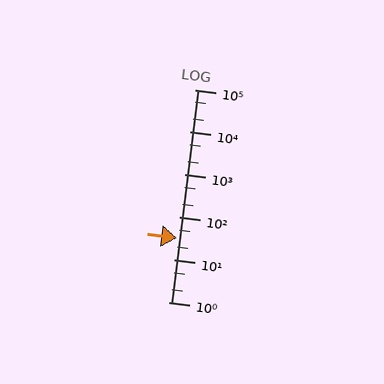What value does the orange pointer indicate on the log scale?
The pointer indicates approximately 32.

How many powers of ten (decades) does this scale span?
The scale spans 5 decades, from 1 to 100000.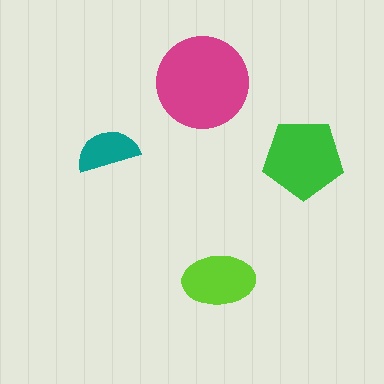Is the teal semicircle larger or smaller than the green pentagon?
Smaller.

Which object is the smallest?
The teal semicircle.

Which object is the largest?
The magenta circle.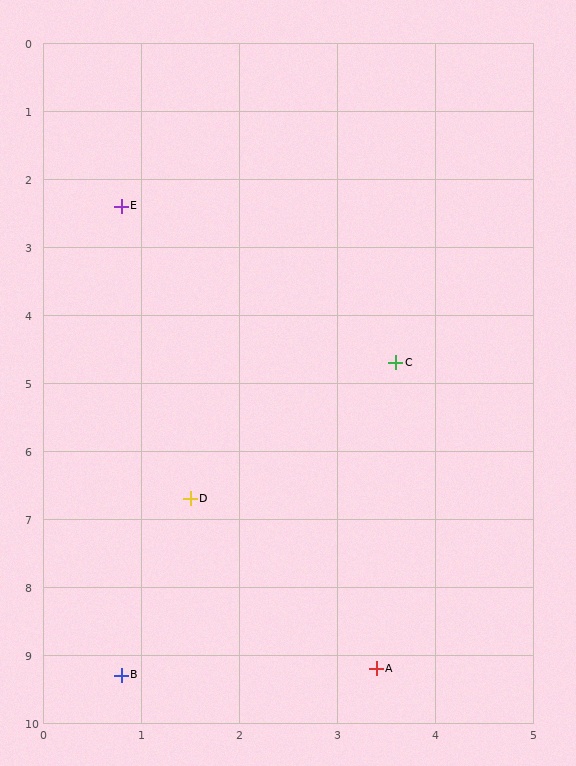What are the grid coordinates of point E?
Point E is at approximately (0.8, 2.4).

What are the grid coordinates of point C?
Point C is at approximately (3.6, 4.7).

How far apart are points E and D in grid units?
Points E and D are about 4.4 grid units apart.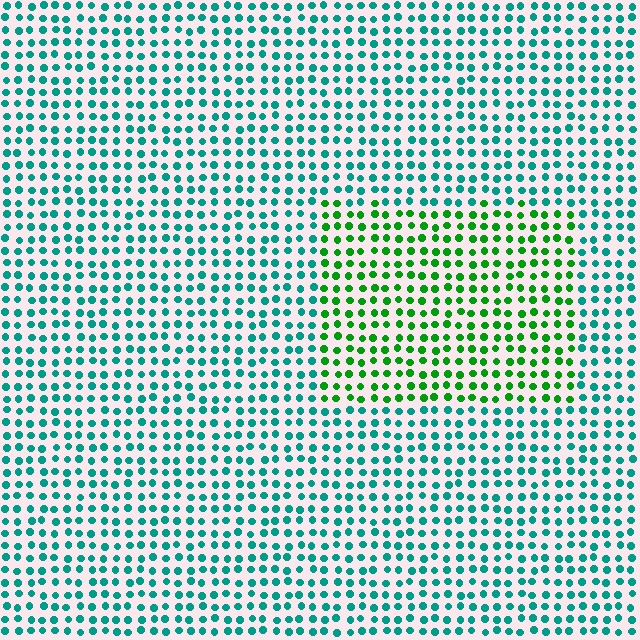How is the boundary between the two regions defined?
The boundary is defined purely by a slight shift in hue (about 46 degrees). Spacing, size, and orientation are identical on both sides.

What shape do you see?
I see a rectangle.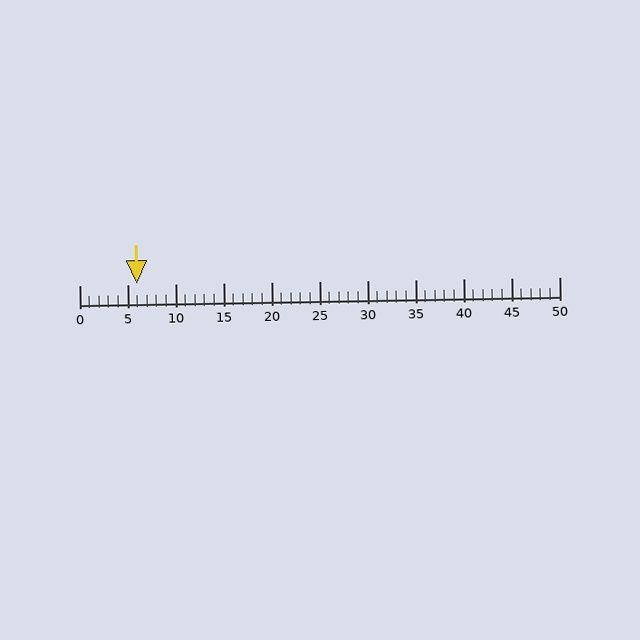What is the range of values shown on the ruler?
The ruler shows values from 0 to 50.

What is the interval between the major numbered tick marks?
The major tick marks are spaced 5 units apart.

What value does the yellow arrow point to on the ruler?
The yellow arrow points to approximately 6.